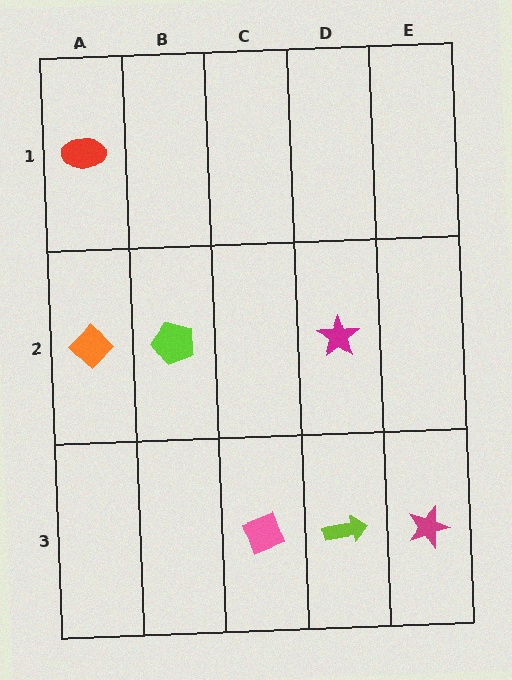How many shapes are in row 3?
3 shapes.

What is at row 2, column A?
An orange diamond.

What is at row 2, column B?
A lime pentagon.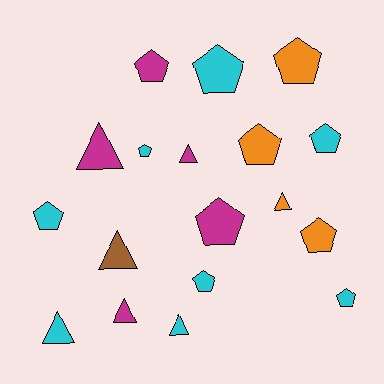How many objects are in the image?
There are 18 objects.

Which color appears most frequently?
Cyan, with 8 objects.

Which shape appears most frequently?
Pentagon, with 11 objects.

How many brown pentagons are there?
There are no brown pentagons.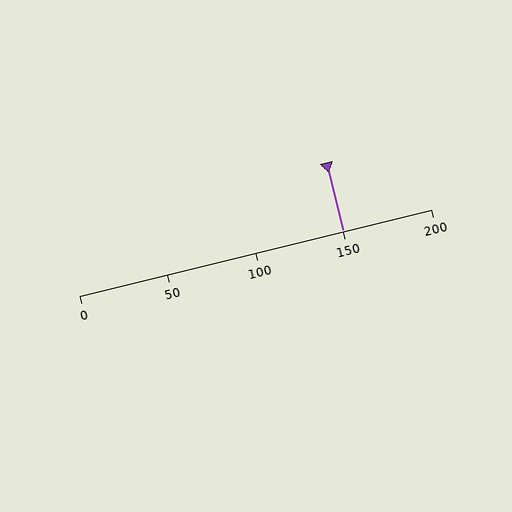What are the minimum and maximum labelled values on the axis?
The axis runs from 0 to 200.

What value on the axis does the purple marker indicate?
The marker indicates approximately 150.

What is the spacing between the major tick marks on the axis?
The major ticks are spaced 50 apart.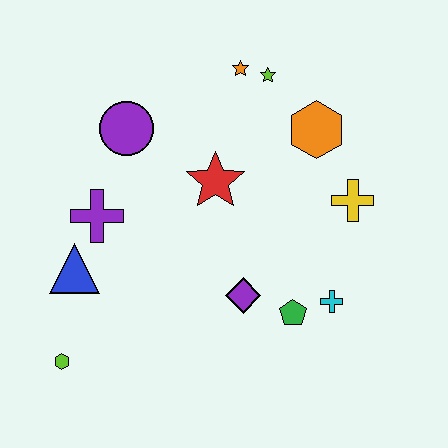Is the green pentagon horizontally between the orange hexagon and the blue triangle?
Yes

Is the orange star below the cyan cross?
No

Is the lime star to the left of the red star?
No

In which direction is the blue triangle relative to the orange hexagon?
The blue triangle is to the left of the orange hexagon.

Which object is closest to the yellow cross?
The orange hexagon is closest to the yellow cross.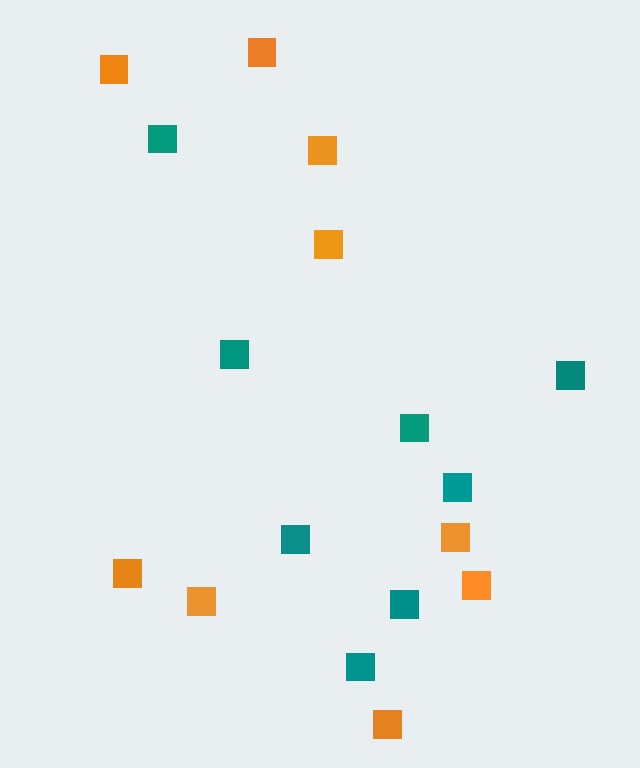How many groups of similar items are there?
There are 2 groups: one group of orange squares (9) and one group of teal squares (8).